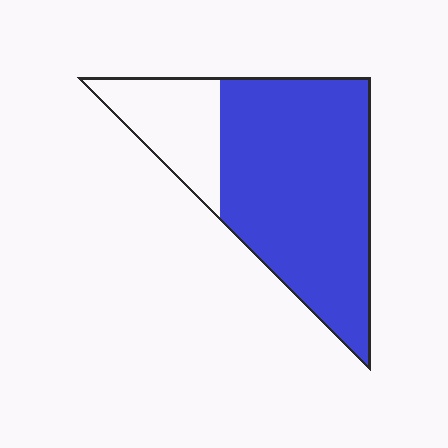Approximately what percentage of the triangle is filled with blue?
Approximately 75%.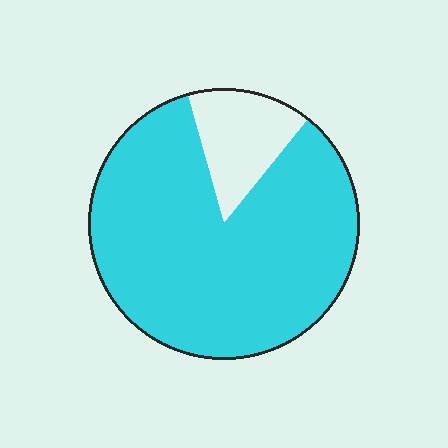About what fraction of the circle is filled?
About five sixths (5/6).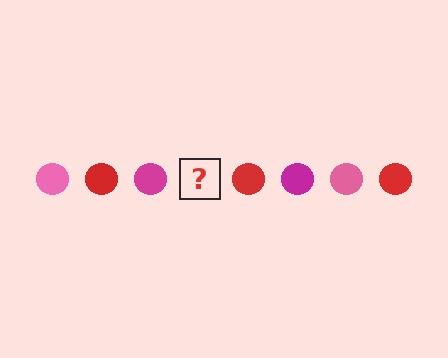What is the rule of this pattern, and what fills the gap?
The rule is that the pattern cycles through pink, red, magenta circles. The gap should be filled with a pink circle.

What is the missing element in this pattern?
The missing element is a pink circle.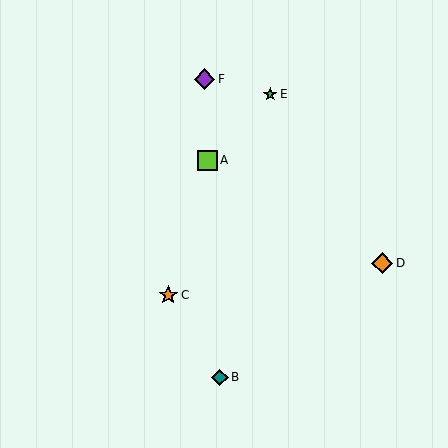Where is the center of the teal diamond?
The center of the teal diamond is at (220, 377).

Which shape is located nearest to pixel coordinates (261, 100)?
The green star (labeled E) at (270, 94) is nearest to that location.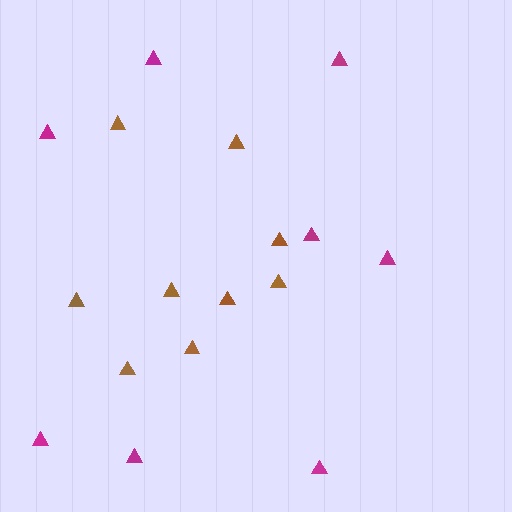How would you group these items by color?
There are 2 groups: one group of brown triangles (9) and one group of magenta triangles (8).